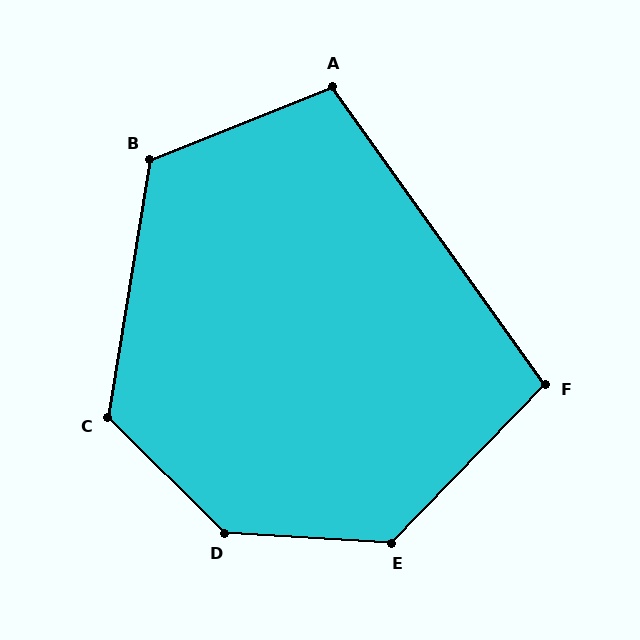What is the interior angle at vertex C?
Approximately 125 degrees (obtuse).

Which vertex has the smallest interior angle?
F, at approximately 100 degrees.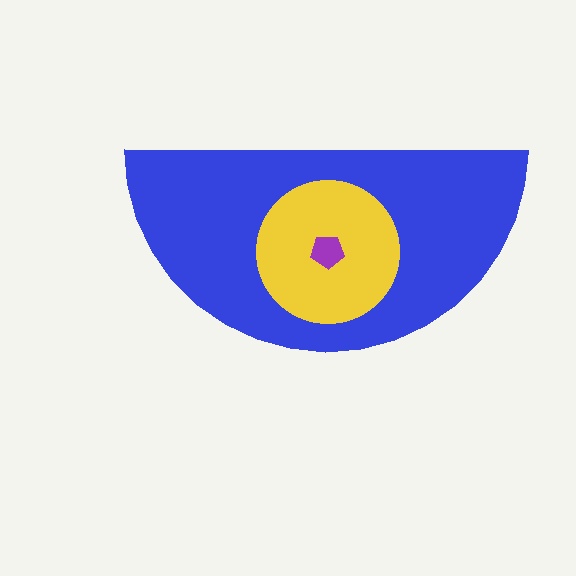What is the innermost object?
The purple pentagon.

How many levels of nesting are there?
3.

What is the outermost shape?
The blue semicircle.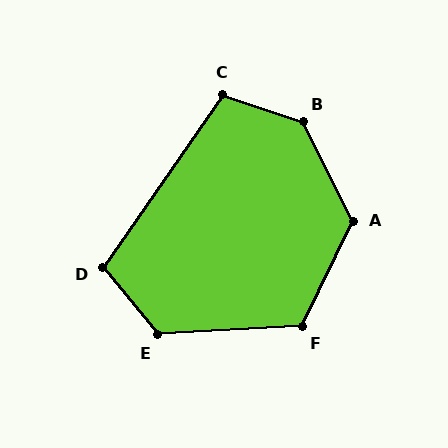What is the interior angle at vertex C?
Approximately 106 degrees (obtuse).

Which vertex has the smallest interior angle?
D, at approximately 106 degrees.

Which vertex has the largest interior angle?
B, at approximately 135 degrees.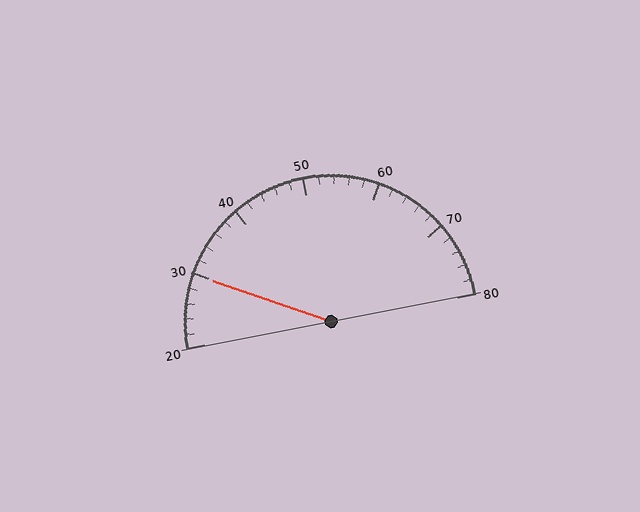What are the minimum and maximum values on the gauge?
The gauge ranges from 20 to 80.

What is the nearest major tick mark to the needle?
The nearest major tick mark is 30.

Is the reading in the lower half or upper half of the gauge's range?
The reading is in the lower half of the range (20 to 80).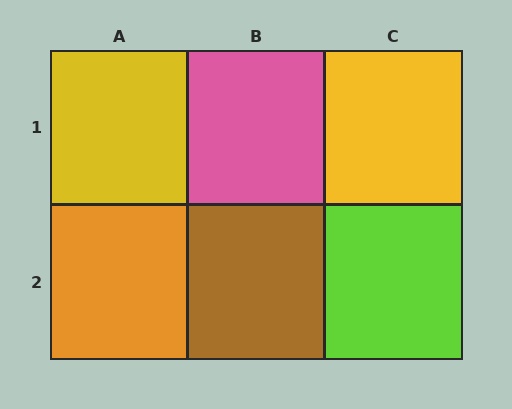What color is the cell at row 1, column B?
Pink.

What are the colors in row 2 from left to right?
Orange, brown, lime.